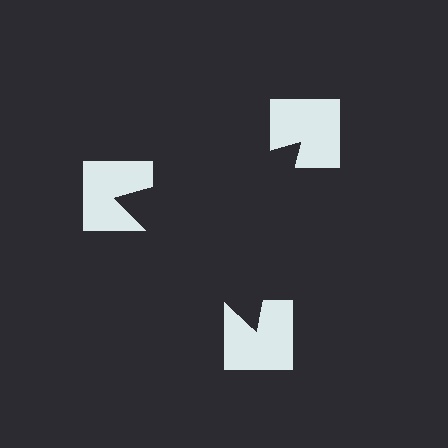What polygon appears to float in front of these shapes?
An illusory triangle — its edges are inferred from the aligned wedge cuts in the notched squares, not physically drawn.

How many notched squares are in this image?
There are 3 — one at each vertex of the illusory triangle.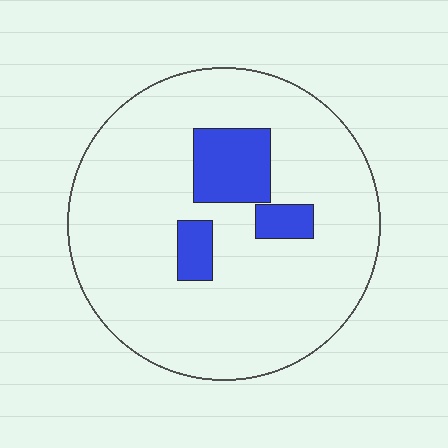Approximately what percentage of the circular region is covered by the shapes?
Approximately 15%.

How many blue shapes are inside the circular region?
3.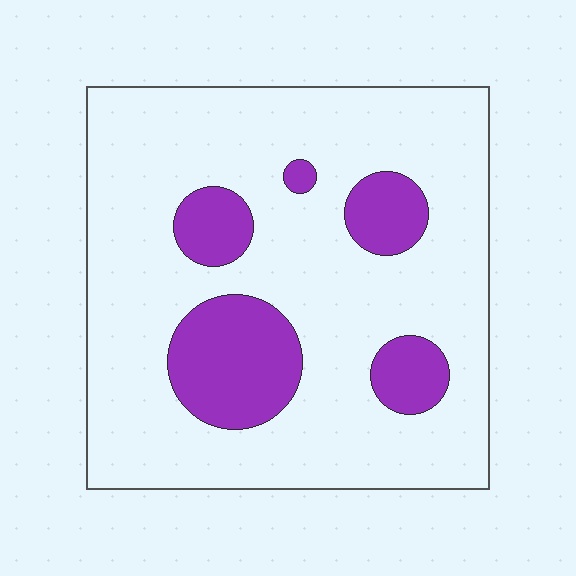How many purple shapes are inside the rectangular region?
5.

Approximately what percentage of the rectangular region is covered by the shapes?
Approximately 20%.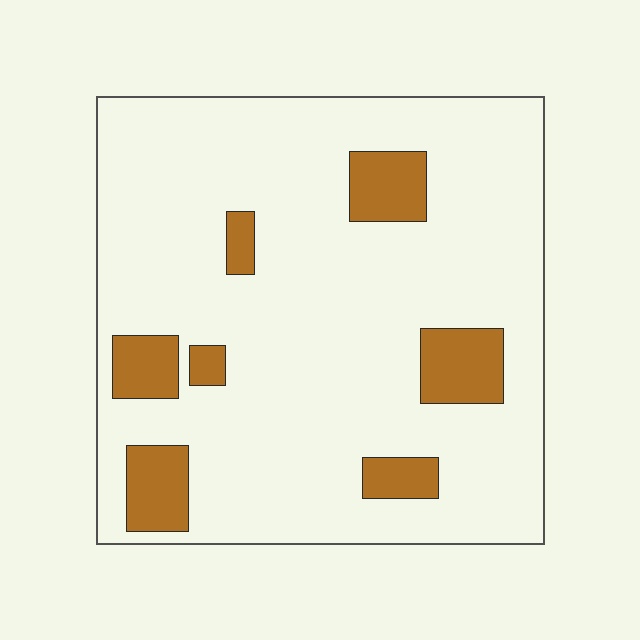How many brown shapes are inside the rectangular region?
7.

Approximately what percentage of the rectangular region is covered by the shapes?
Approximately 15%.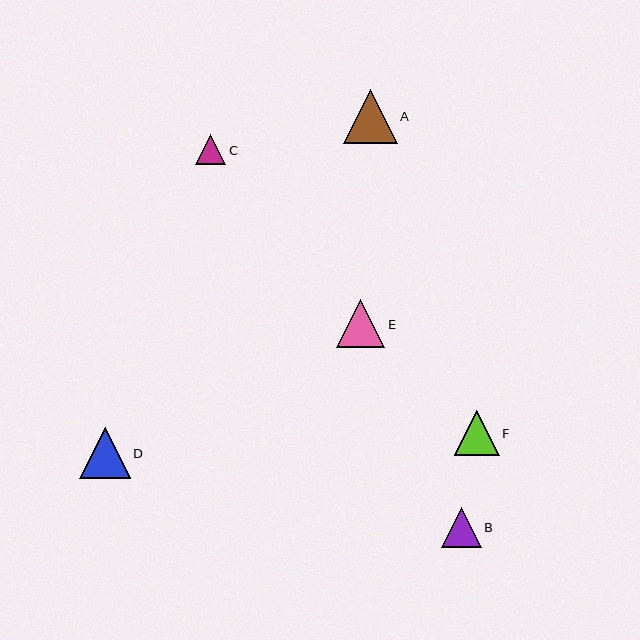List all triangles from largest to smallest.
From largest to smallest: A, D, E, F, B, C.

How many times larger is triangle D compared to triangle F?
Triangle D is approximately 1.1 times the size of triangle F.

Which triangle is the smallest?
Triangle C is the smallest with a size of approximately 30 pixels.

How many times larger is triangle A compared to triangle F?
Triangle A is approximately 1.2 times the size of triangle F.